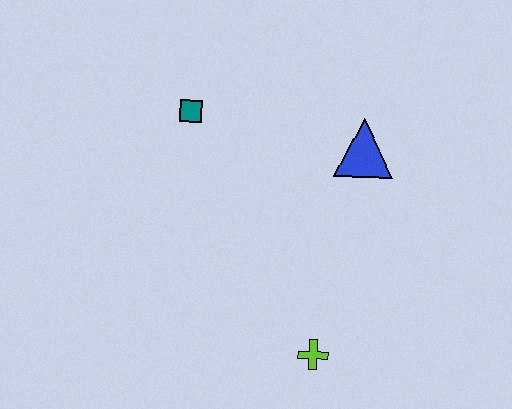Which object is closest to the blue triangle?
The teal square is closest to the blue triangle.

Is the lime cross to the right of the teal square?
Yes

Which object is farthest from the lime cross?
The teal square is farthest from the lime cross.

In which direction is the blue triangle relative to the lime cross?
The blue triangle is above the lime cross.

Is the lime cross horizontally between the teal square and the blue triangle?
Yes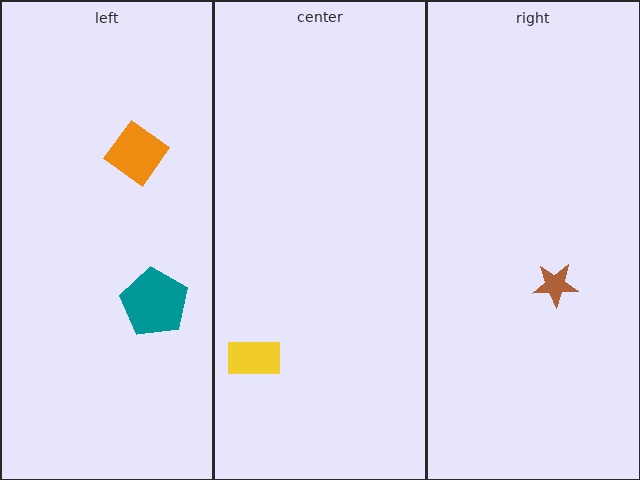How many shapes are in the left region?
2.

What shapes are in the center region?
The yellow rectangle.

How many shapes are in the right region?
1.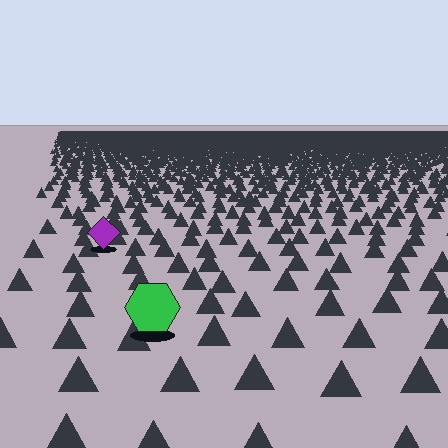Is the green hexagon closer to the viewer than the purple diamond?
Yes. The green hexagon is closer — you can tell from the texture gradient: the ground texture is coarser near it.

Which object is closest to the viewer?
The green hexagon is closest. The texture marks near it are larger and more spread out.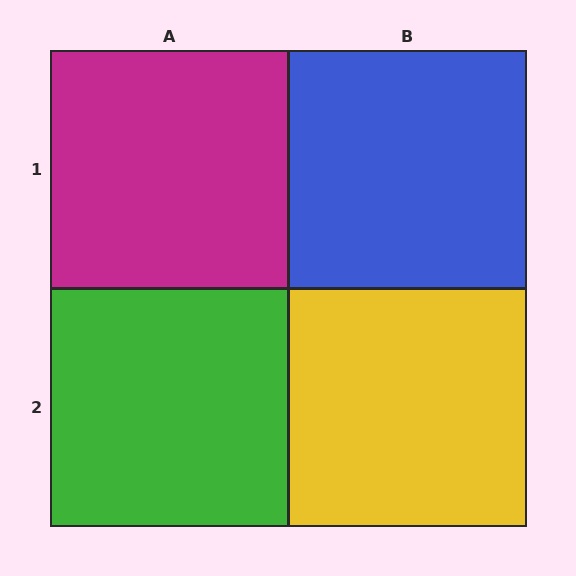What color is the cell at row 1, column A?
Magenta.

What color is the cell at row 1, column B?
Blue.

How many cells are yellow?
1 cell is yellow.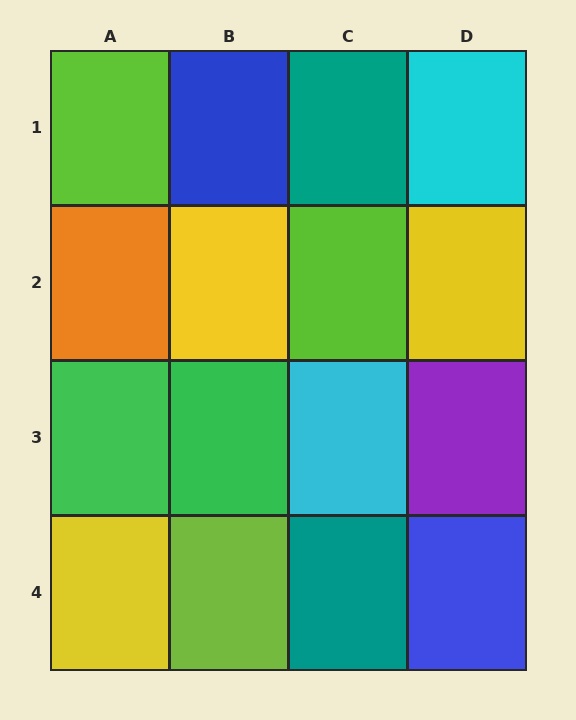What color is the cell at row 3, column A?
Green.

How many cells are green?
2 cells are green.